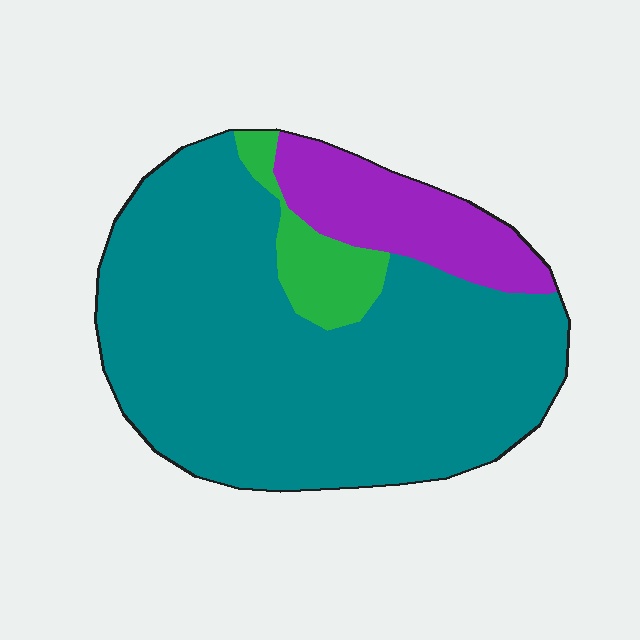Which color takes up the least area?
Green, at roughly 10%.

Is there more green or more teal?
Teal.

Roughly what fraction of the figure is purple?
Purple covers around 15% of the figure.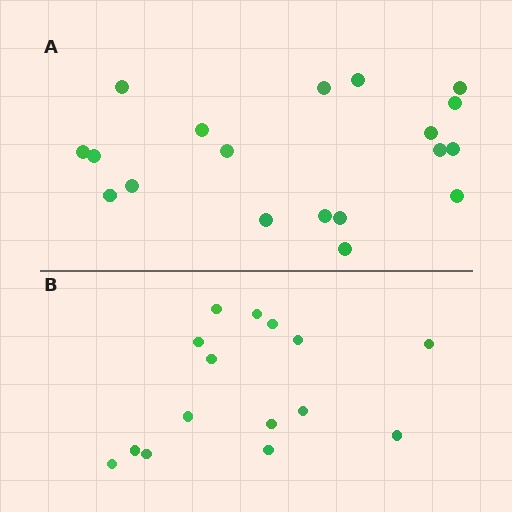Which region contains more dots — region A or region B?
Region A (the top region) has more dots.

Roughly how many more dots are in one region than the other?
Region A has about 4 more dots than region B.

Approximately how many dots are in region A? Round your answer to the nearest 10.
About 20 dots. (The exact count is 19, which rounds to 20.)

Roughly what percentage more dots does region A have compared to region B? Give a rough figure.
About 25% more.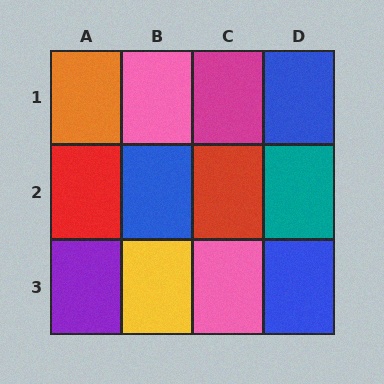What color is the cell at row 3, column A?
Purple.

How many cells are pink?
2 cells are pink.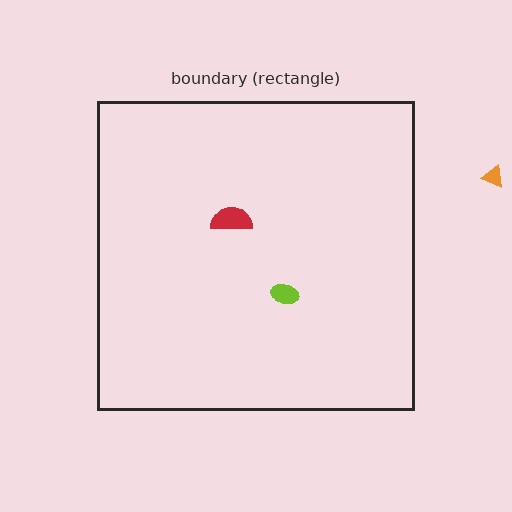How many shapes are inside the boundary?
2 inside, 1 outside.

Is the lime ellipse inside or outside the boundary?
Inside.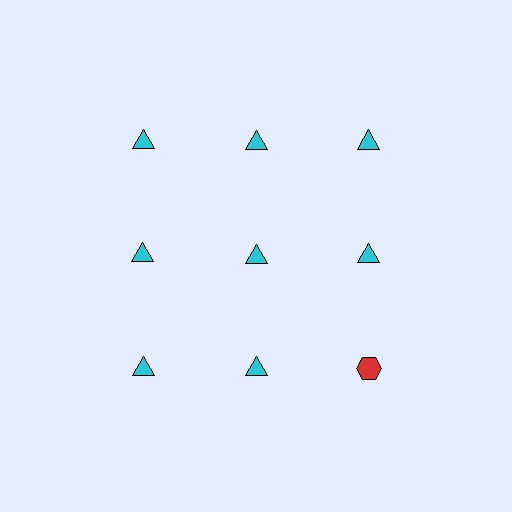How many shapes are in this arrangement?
There are 9 shapes arranged in a grid pattern.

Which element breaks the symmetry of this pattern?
The red hexagon in the third row, center column breaks the symmetry. All other shapes are cyan triangles.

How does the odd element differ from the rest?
It differs in both color (red instead of cyan) and shape (hexagon instead of triangle).